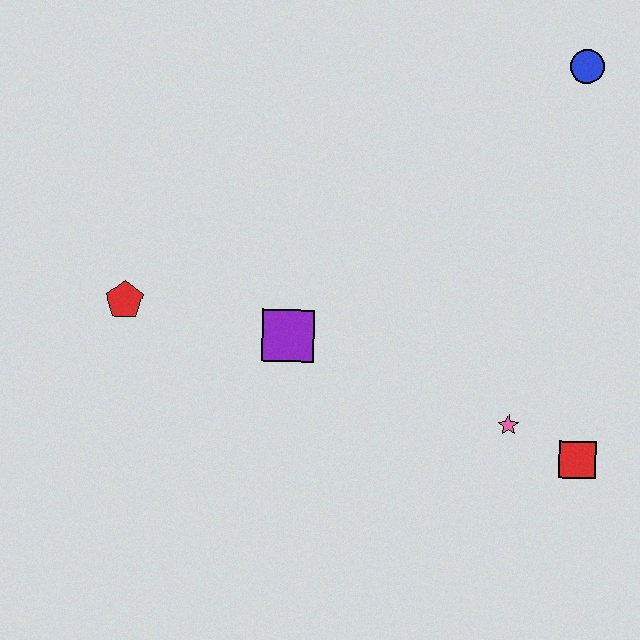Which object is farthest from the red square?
The red pentagon is farthest from the red square.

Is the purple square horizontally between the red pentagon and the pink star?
Yes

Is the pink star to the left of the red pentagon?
No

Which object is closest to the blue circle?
The pink star is closest to the blue circle.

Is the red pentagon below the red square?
No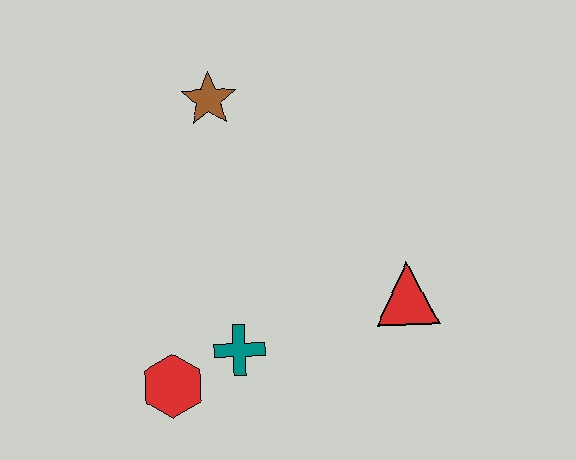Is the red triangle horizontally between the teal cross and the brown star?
No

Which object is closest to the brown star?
The teal cross is closest to the brown star.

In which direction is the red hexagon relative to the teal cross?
The red hexagon is to the left of the teal cross.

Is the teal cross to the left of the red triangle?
Yes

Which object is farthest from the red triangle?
The brown star is farthest from the red triangle.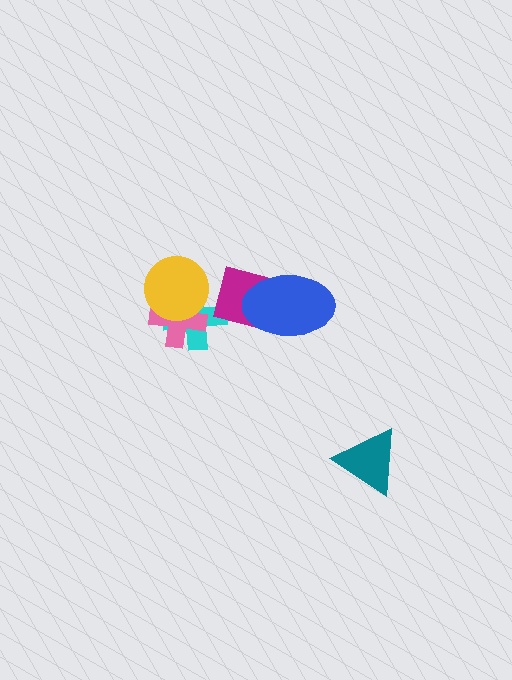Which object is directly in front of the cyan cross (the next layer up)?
The pink cross is directly in front of the cyan cross.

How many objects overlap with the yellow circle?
2 objects overlap with the yellow circle.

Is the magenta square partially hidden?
Yes, it is partially covered by another shape.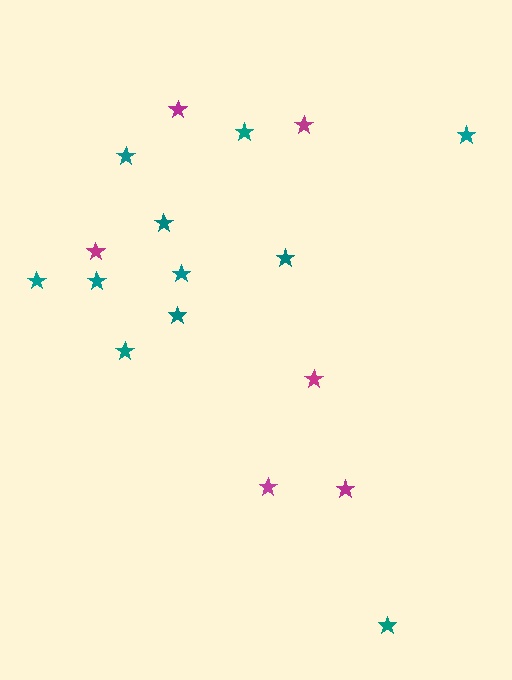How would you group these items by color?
There are 2 groups: one group of teal stars (11) and one group of magenta stars (6).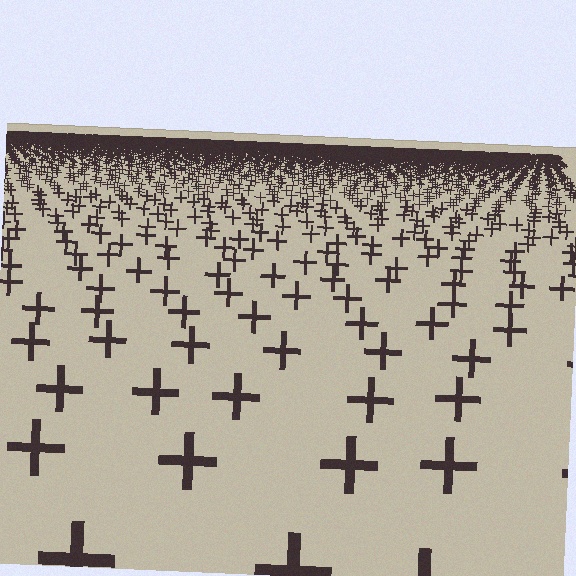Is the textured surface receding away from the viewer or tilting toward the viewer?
The surface is receding away from the viewer. Texture elements get smaller and denser toward the top.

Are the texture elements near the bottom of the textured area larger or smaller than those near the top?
Larger. Near the bottom, elements are closer to the viewer and appear at a bigger on-screen size.